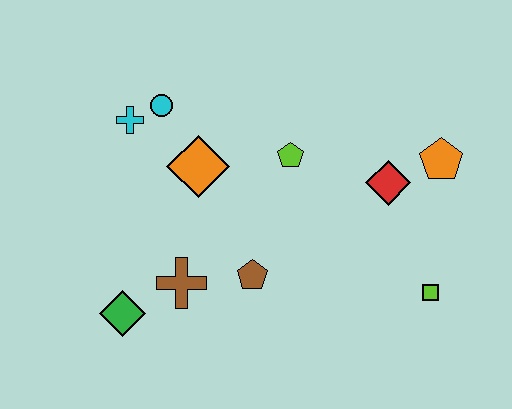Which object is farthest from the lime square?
The cyan cross is farthest from the lime square.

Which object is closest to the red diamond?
The orange pentagon is closest to the red diamond.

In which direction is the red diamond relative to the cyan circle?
The red diamond is to the right of the cyan circle.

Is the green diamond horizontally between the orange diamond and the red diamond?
No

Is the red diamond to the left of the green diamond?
No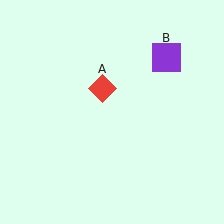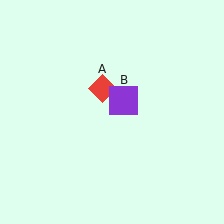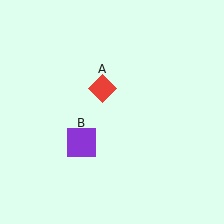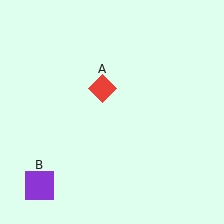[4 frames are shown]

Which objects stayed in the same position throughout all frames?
Red diamond (object A) remained stationary.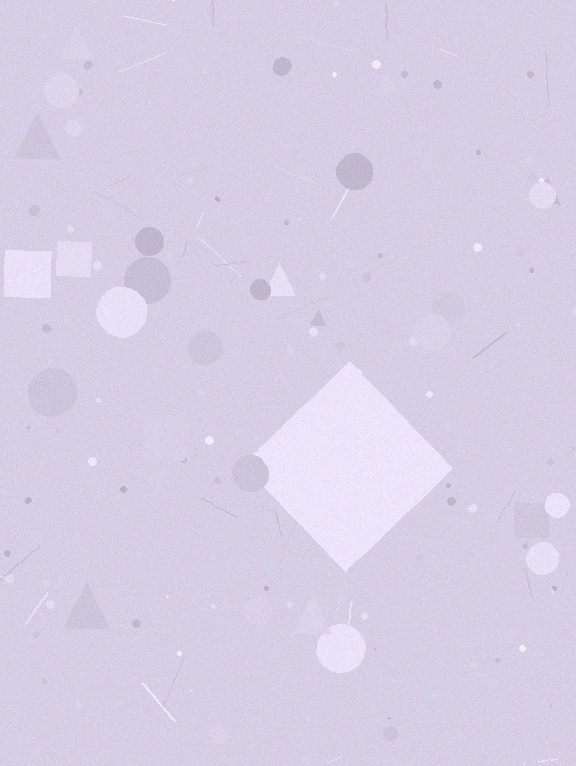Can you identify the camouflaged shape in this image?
The camouflaged shape is a diamond.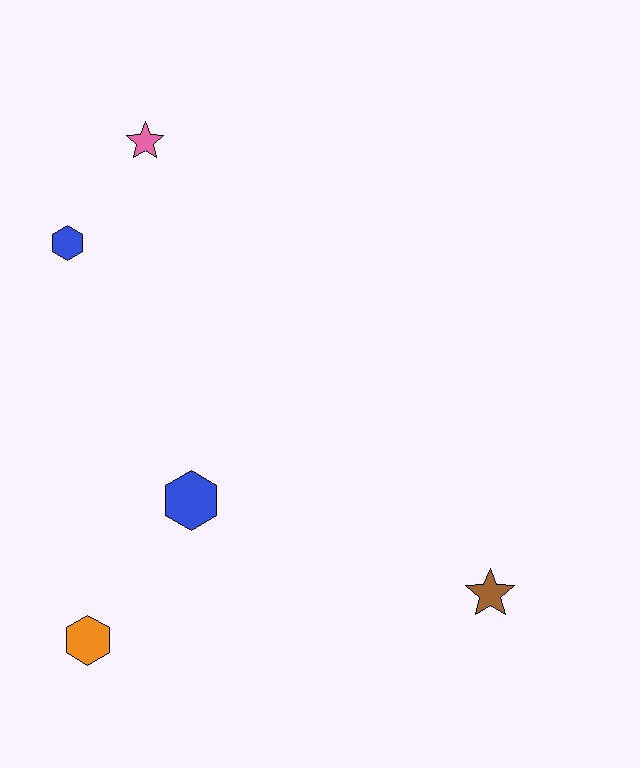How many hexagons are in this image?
There are 3 hexagons.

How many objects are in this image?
There are 5 objects.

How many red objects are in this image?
There are no red objects.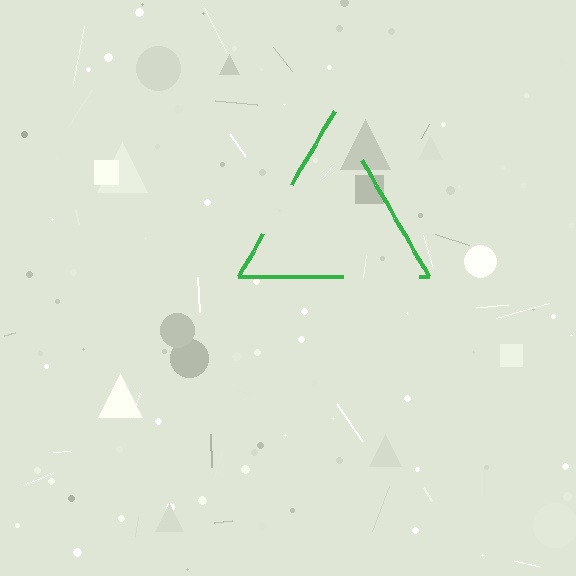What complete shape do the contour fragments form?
The contour fragments form a triangle.